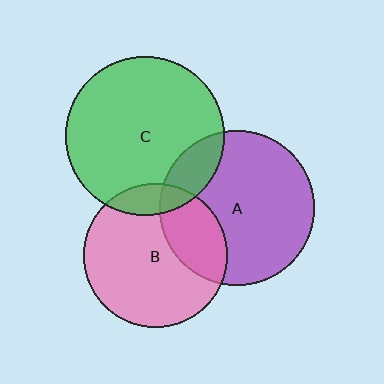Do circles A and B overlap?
Yes.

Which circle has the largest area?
Circle C (green).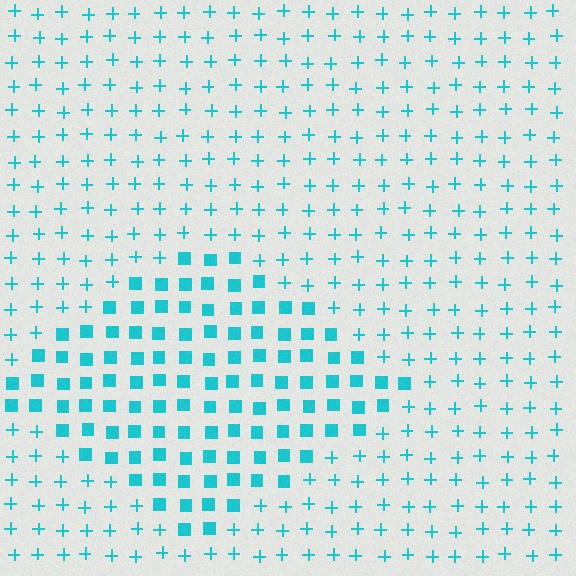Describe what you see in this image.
The image is filled with small cyan elements arranged in a uniform grid. A diamond-shaped region contains squares, while the surrounding area contains plus signs. The boundary is defined purely by the change in element shape.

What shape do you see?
I see a diamond.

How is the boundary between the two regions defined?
The boundary is defined by a change in element shape: squares inside vs. plus signs outside. All elements share the same color and spacing.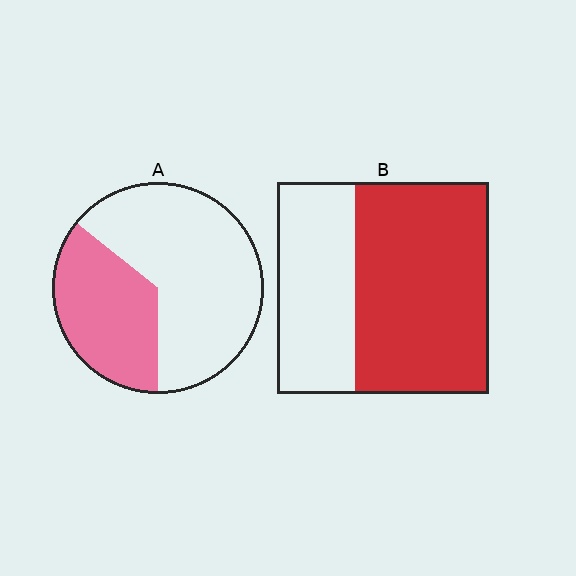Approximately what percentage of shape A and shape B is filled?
A is approximately 35% and B is approximately 65%.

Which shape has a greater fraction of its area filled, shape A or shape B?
Shape B.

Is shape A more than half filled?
No.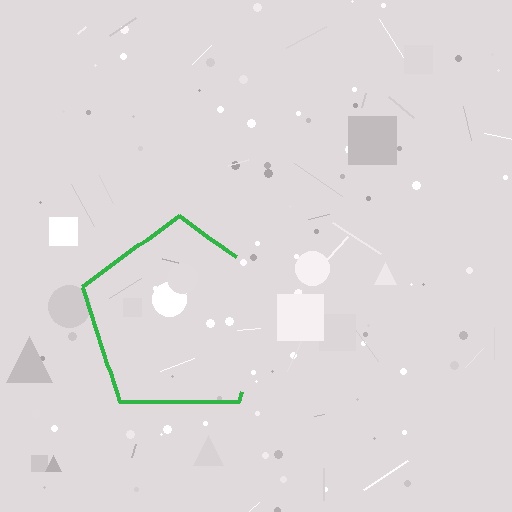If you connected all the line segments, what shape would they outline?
They would outline a pentagon.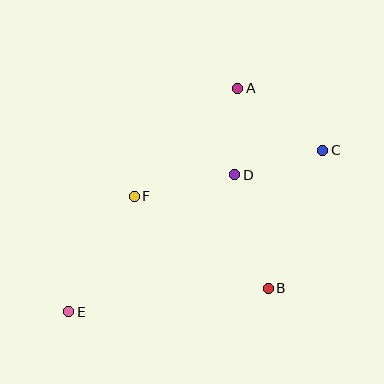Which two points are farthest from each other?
Points C and E are farthest from each other.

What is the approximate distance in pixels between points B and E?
The distance between B and E is approximately 201 pixels.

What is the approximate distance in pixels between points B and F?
The distance between B and F is approximately 163 pixels.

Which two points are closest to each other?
Points A and D are closest to each other.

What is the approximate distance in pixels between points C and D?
The distance between C and D is approximately 91 pixels.